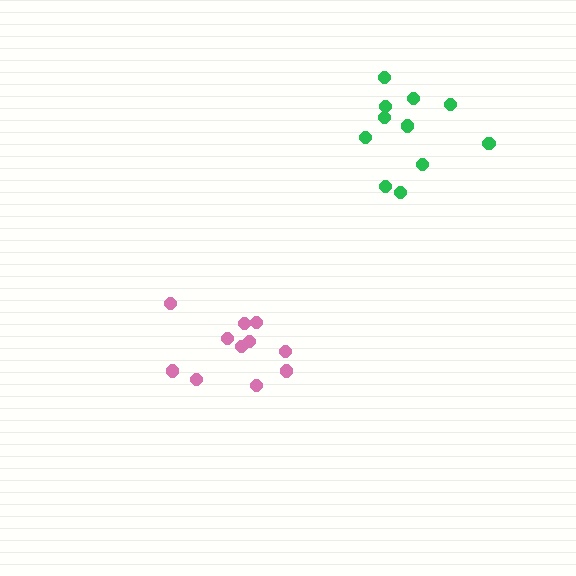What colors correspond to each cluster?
The clusters are colored: green, pink.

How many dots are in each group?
Group 1: 11 dots, Group 2: 11 dots (22 total).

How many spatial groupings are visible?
There are 2 spatial groupings.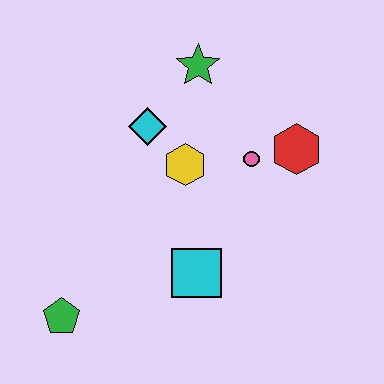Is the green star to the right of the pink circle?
No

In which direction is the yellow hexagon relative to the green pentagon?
The yellow hexagon is above the green pentagon.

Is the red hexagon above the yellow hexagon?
Yes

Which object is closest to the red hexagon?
The pink circle is closest to the red hexagon.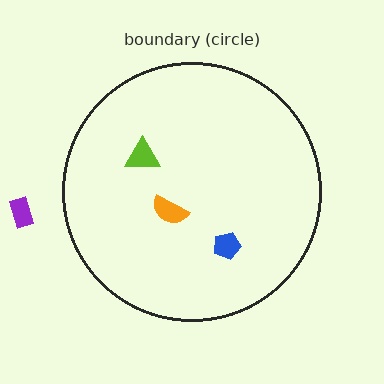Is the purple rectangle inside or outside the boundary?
Outside.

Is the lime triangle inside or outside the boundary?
Inside.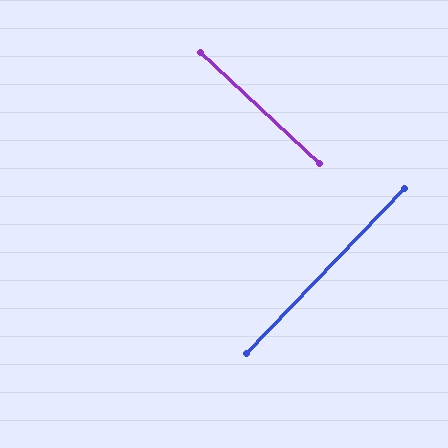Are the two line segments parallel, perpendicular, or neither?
Perpendicular — they meet at approximately 89°.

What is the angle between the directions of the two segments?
Approximately 89 degrees.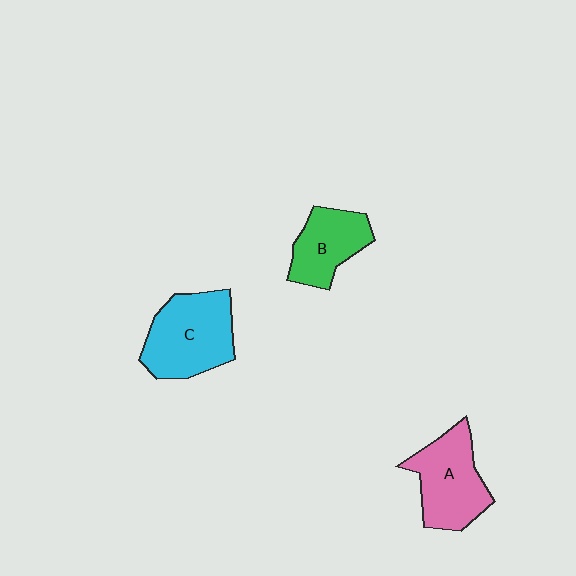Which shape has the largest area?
Shape C (cyan).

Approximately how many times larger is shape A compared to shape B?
Approximately 1.3 times.